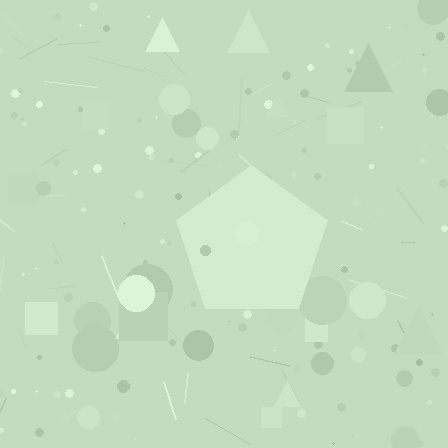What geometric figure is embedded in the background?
A pentagon is embedded in the background.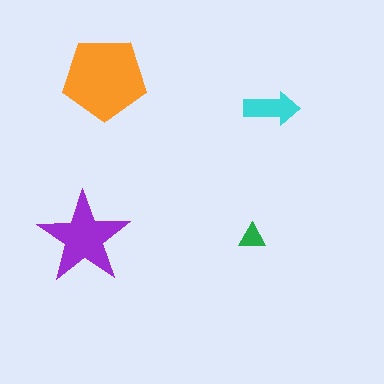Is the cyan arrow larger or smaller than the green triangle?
Larger.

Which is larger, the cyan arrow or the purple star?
The purple star.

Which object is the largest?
The orange pentagon.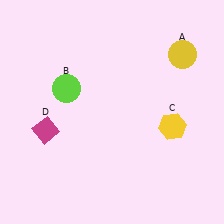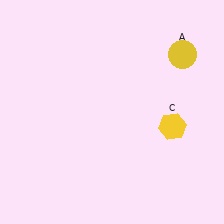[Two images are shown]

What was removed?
The magenta diamond (D), the lime circle (B) were removed in Image 2.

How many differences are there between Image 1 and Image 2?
There are 2 differences between the two images.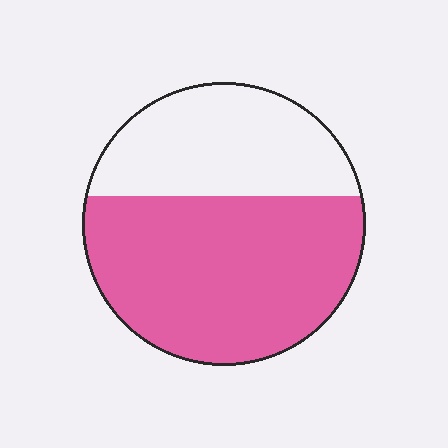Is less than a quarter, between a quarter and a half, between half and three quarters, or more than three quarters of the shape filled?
Between half and three quarters.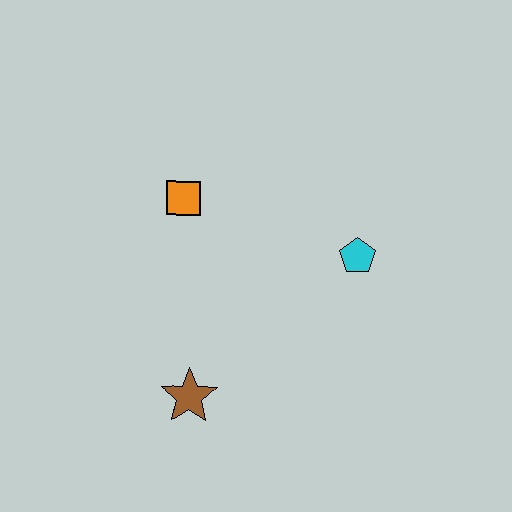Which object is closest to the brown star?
The orange square is closest to the brown star.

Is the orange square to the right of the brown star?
No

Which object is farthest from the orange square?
The brown star is farthest from the orange square.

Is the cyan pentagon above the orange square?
No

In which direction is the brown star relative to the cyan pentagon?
The brown star is to the left of the cyan pentagon.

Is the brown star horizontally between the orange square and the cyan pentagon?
Yes